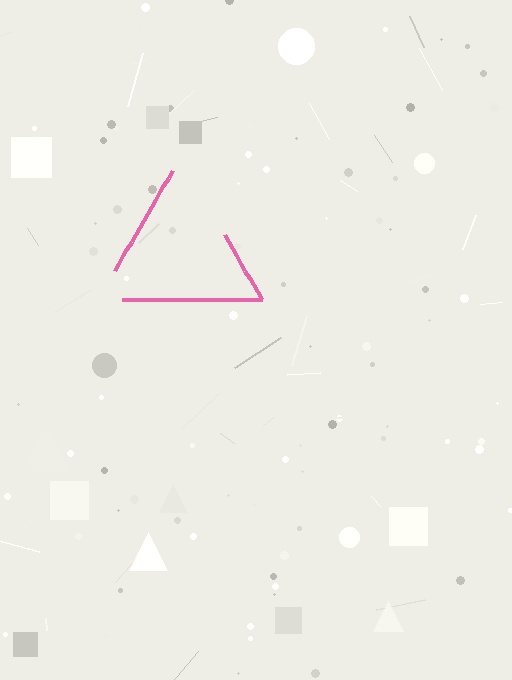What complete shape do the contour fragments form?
The contour fragments form a triangle.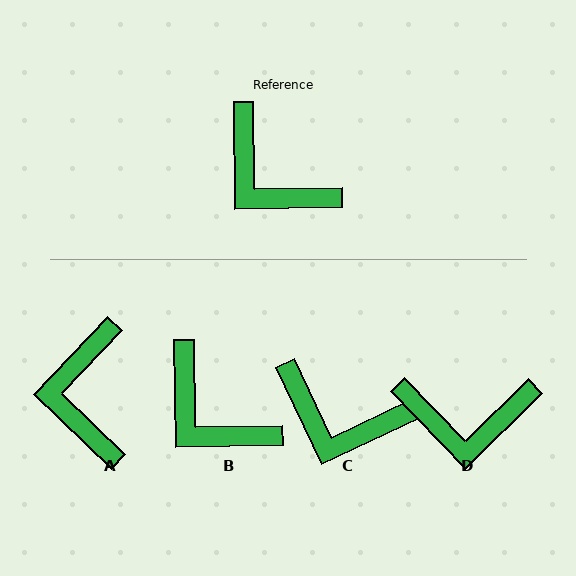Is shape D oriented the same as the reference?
No, it is off by about 44 degrees.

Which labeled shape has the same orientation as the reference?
B.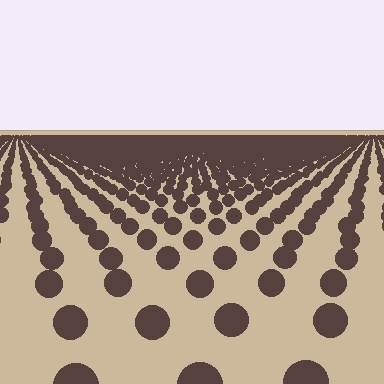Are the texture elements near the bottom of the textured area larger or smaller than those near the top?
Larger. Near the bottom, elements are closer to the viewer and appear at a bigger on-screen size.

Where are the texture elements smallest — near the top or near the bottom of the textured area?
Near the top.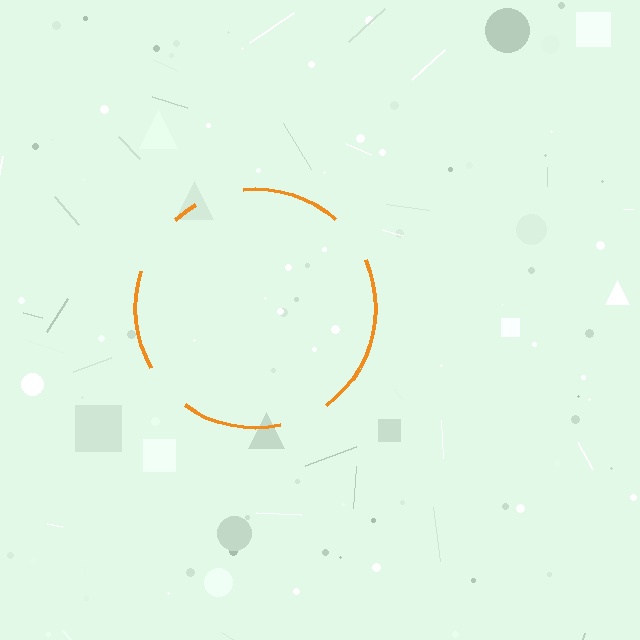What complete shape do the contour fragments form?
The contour fragments form a circle.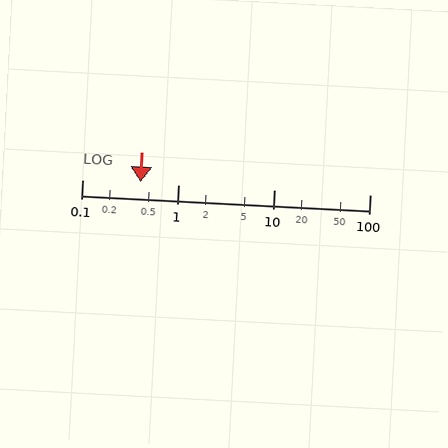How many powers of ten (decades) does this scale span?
The scale spans 3 decades, from 0.1 to 100.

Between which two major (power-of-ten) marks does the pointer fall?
The pointer is between 0.1 and 1.